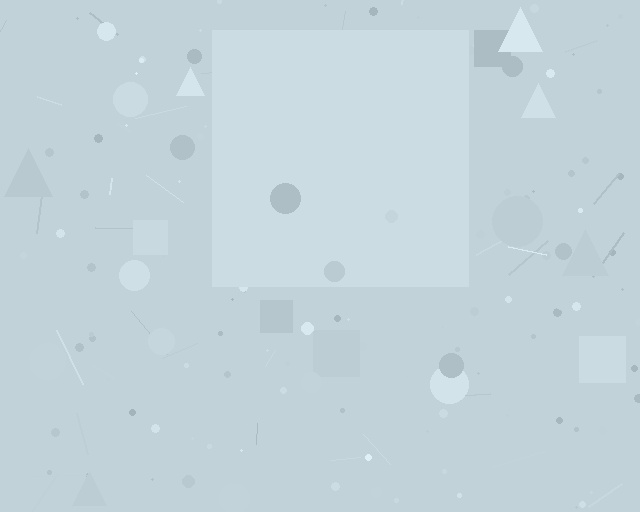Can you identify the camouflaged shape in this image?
The camouflaged shape is a square.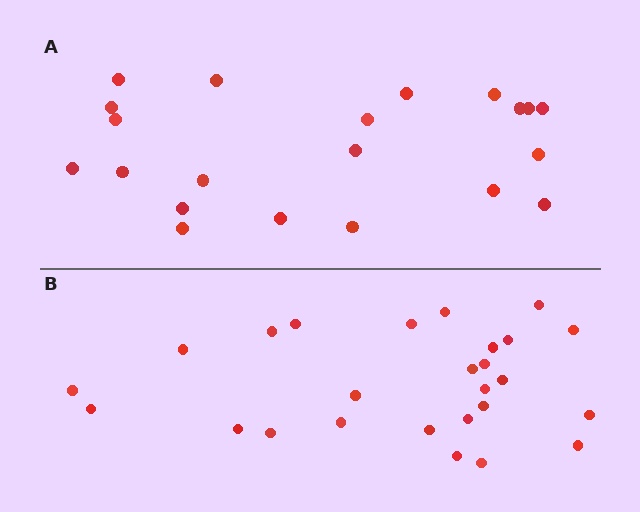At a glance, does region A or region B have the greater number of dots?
Region B (the bottom region) has more dots.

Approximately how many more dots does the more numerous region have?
Region B has about 5 more dots than region A.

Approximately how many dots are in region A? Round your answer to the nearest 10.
About 20 dots. (The exact count is 21, which rounds to 20.)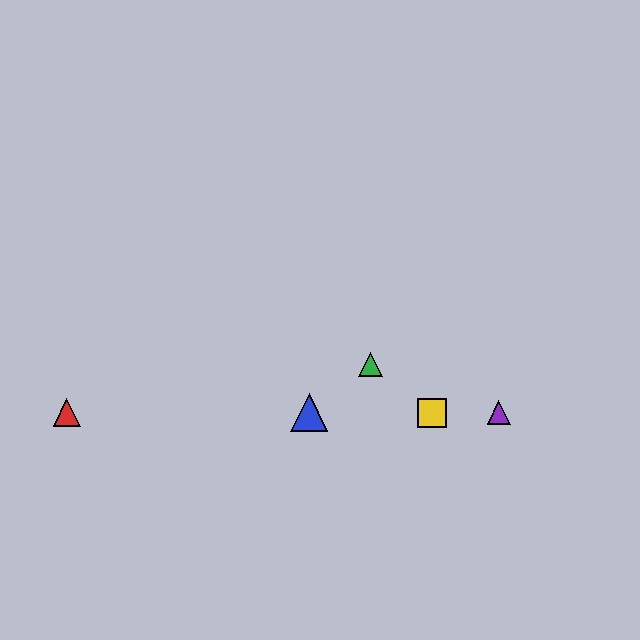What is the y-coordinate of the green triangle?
The green triangle is at y≈364.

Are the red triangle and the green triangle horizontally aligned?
No, the red triangle is at y≈413 and the green triangle is at y≈364.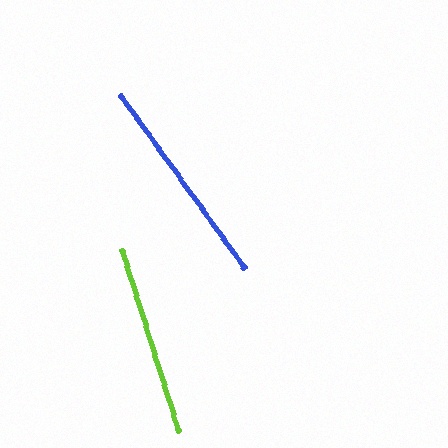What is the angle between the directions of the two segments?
Approximately 18 degrees.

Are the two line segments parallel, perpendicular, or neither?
Neither parallel nor perpendicular — they differ by about 18°.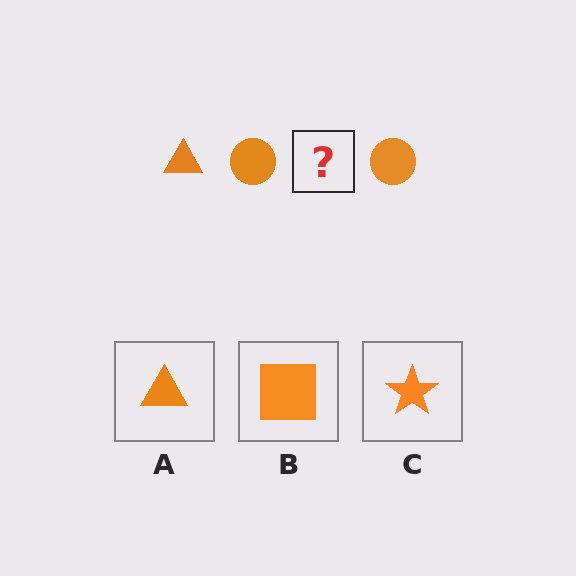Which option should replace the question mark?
Option A.